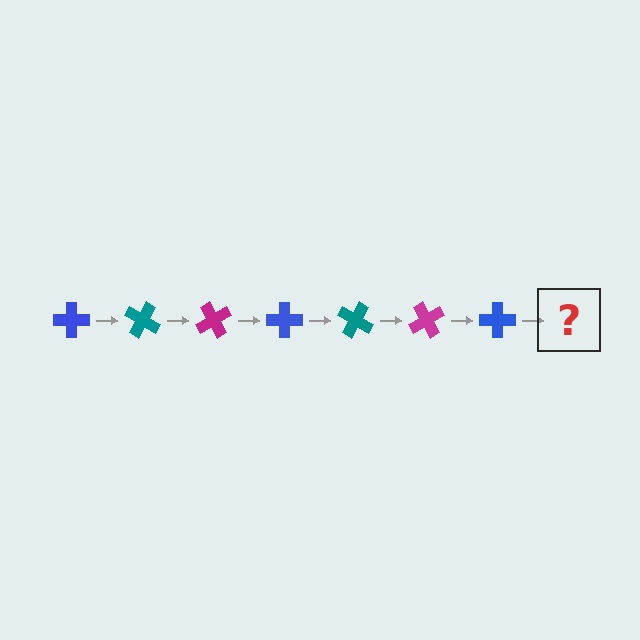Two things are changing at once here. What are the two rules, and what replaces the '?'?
The two rules are that it rotates 30 degrees each step and the color cycles through blue, teal, and magenta. The '?' should be a teal cross, rotated 210 degrees from the start.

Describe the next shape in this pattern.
It should be a teal cross, rotated 210 degrees from the start.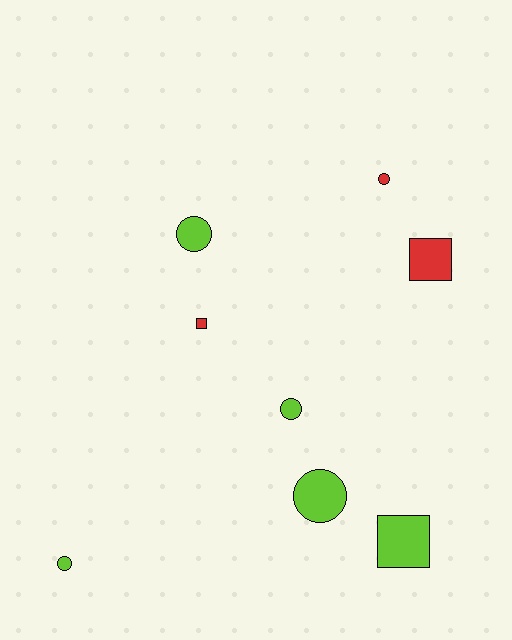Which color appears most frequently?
Lime, with 5 objects.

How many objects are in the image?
There are 8 objects.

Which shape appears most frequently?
Circle, with 5 objects.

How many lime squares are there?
There is 1 lime square.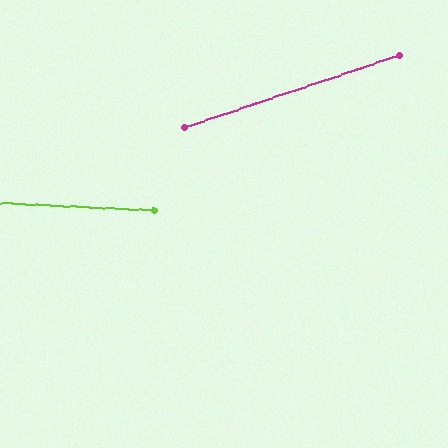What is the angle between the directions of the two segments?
Approximately 21 degrees.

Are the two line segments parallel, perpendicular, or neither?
Neither parallel nor perpendicular — they differ by about 21°.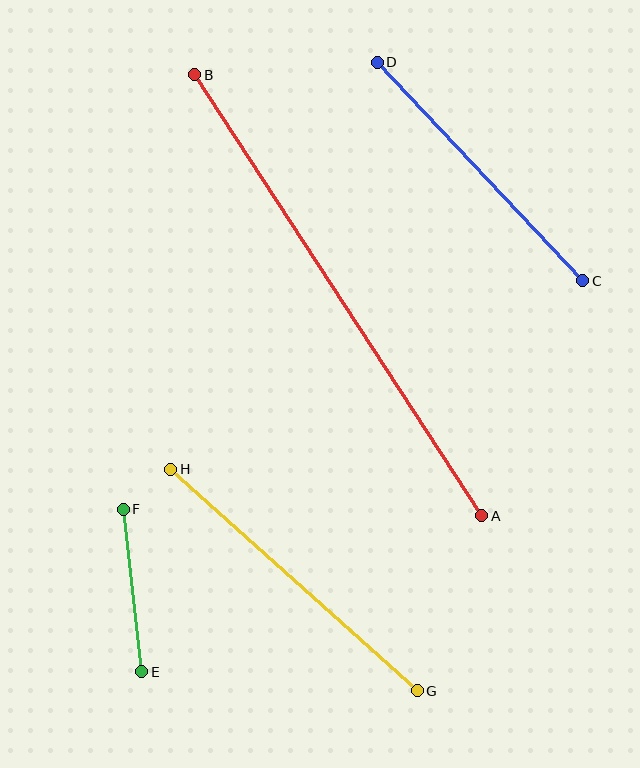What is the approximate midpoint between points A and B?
The midpoint is at approximately (338, 295) pixels.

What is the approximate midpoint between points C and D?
The midpoint is at approximately (480, 171) pixels.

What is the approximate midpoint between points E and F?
The midpoint is at approximately (132, 591) pixels.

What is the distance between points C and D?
The distance is approximately 300 pixels.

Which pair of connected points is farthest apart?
Points A and B are farthest apart.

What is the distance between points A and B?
The distance is approximately 526 pixels.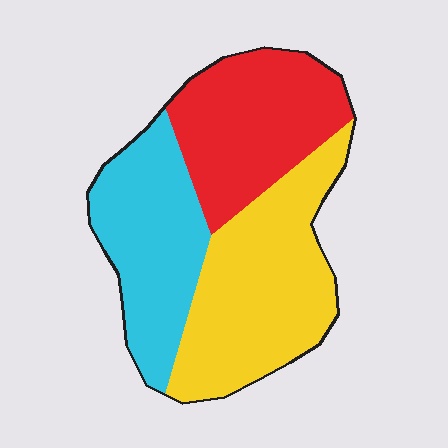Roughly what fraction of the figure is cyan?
Cyan takes up between a sixth and a third of the figure.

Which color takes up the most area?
Yellow, at roughly 40%.